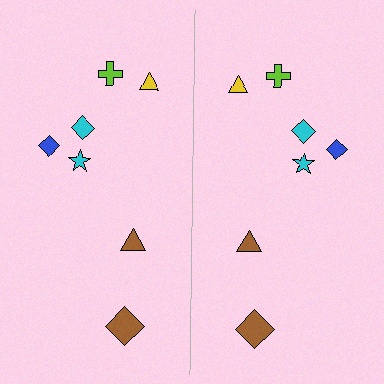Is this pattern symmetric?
Yes, this pattern has bilateral (reflection) symmetry.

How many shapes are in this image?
There are 14 shapes in this image.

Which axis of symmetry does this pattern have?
The pattern has a vertical axis of symmetry running through the center of the image.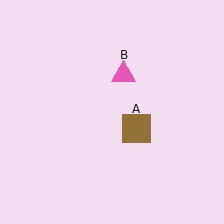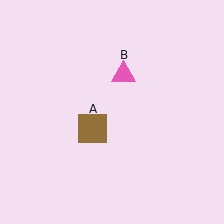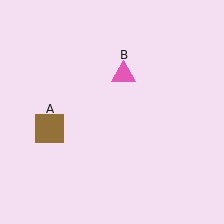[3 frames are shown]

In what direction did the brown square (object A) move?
The brown square (object A) moved left.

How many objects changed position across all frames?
1 object changed position: brown square (object A).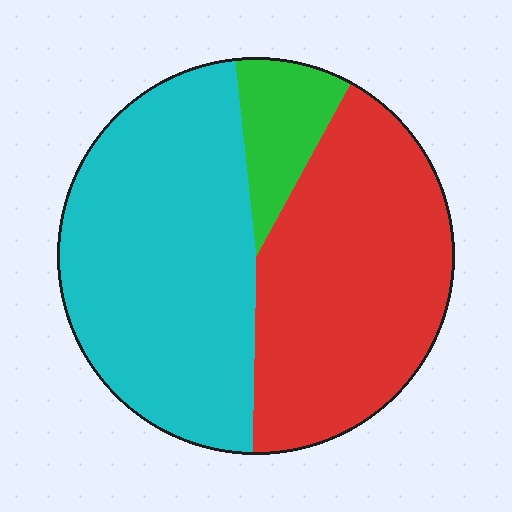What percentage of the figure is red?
Red takes up between a quarter and a half of the figure.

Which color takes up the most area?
Cyan, at roughly 50%.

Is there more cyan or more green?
Cyan.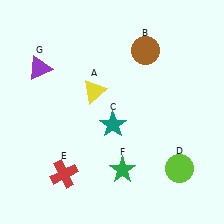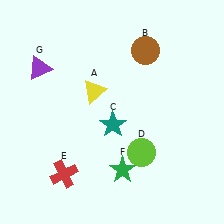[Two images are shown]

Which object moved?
The lime circle (D) moved left.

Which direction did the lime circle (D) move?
The lime circle (D) moved left.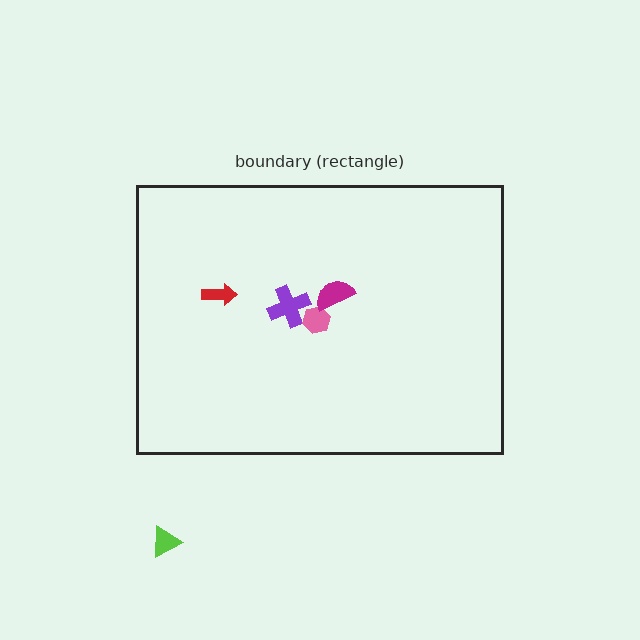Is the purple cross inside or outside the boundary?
Inside.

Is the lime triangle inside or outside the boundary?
Outside.